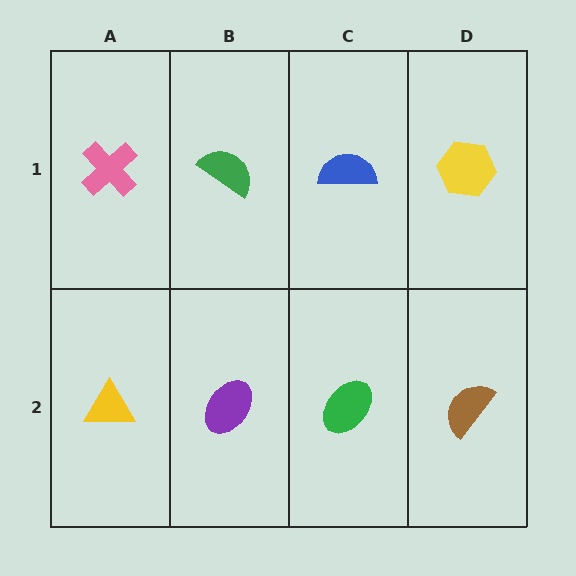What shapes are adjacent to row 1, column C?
A green ellipse (row 2, column C), a green semicircle (row 1, column B), a yellow hexagon (row 1, column D).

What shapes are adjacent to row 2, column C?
A blue semicircle (row 1, column C), a purple ellipse (row 2, column B), a brown semicircle (row 2, column D).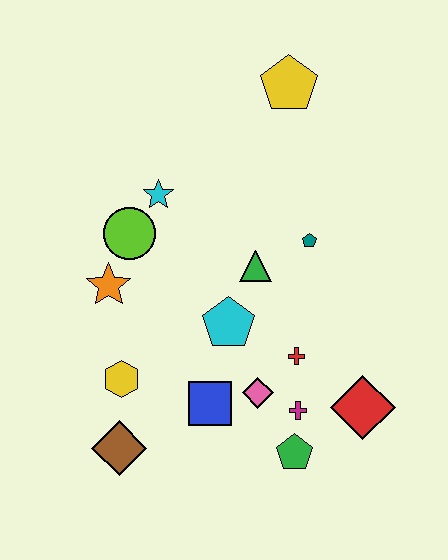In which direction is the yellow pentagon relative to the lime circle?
The yellow pentagon is to the right of the lime circle.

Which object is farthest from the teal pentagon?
The brown diamond is farthest from the teal pentagon.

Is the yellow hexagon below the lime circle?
Yes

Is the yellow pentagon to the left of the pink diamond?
No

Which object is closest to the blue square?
The pink diamond is closest to the blue square.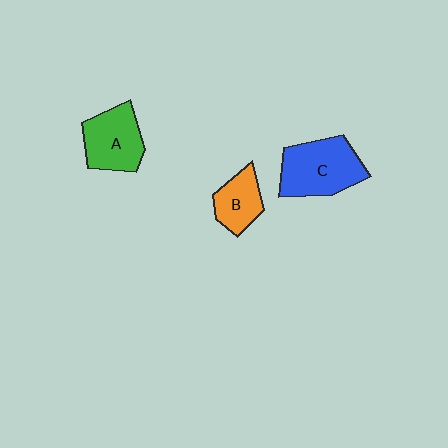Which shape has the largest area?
Shape C (blue).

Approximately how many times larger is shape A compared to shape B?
Approximately 1.4 times.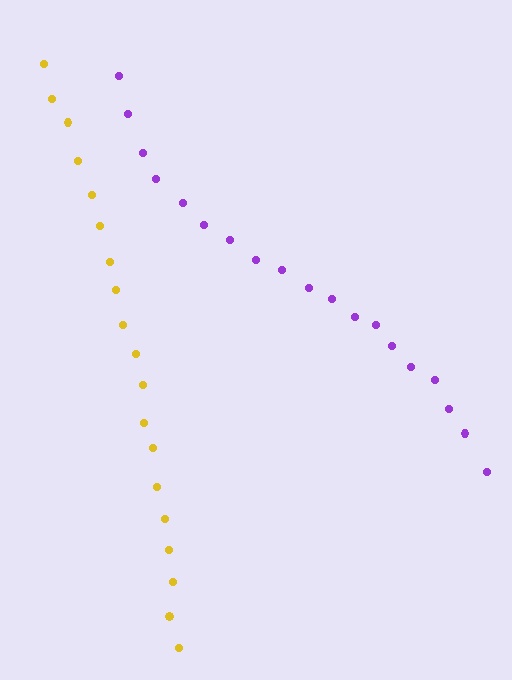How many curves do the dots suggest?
There are 2 distinct paths.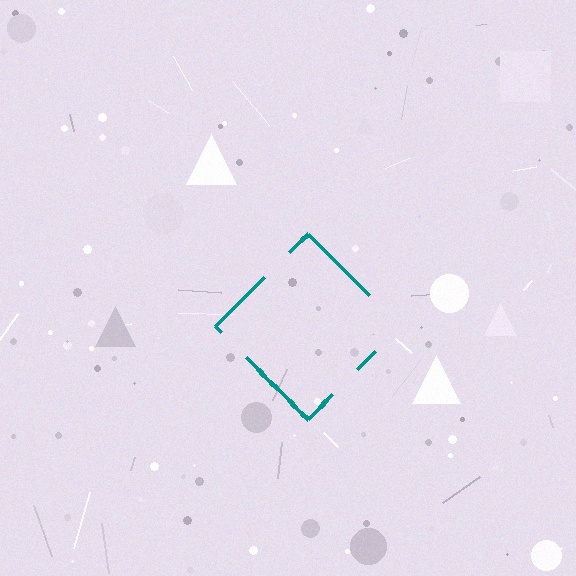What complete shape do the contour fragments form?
The contour fragments form a diamond.